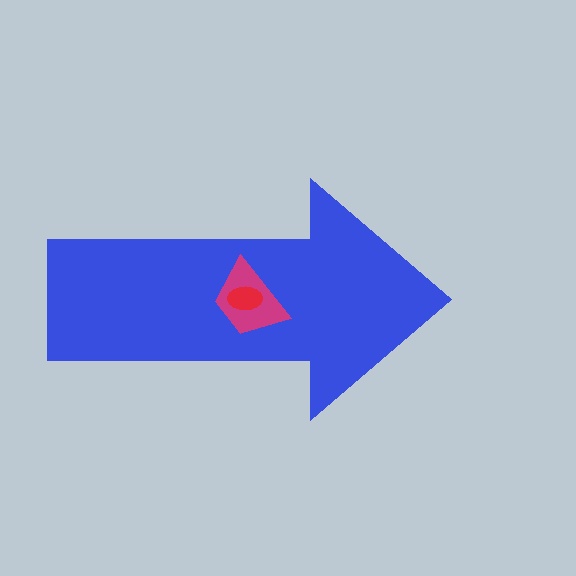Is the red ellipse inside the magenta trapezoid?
Yes.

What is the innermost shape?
The red ellipse.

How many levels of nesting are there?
3.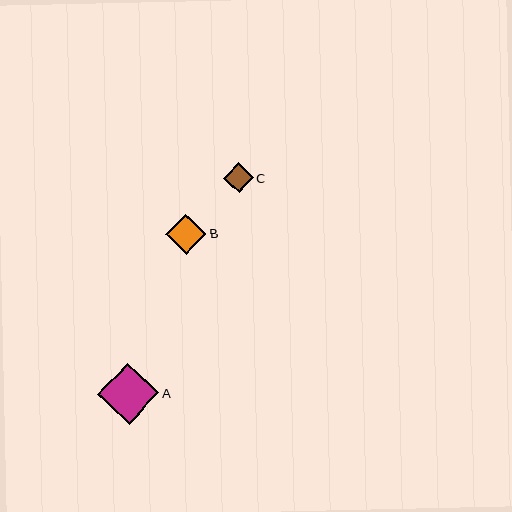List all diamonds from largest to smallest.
From largest to smallest: A, B, C.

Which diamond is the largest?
Diamond A is the largest with a size of approximately 61 pixels.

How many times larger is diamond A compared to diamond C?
Diamond A is approximately 2.1 times the size of diamond C.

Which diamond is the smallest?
Diamond C is the smallest with a size of approximately 30 pixels.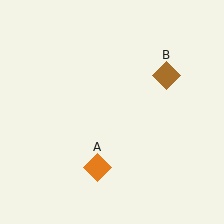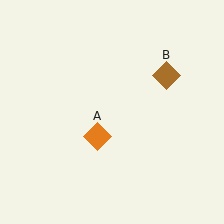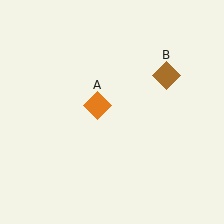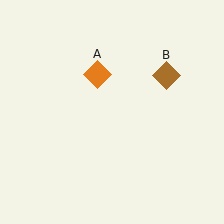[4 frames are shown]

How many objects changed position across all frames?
1 object changed position: orange diamond (object A).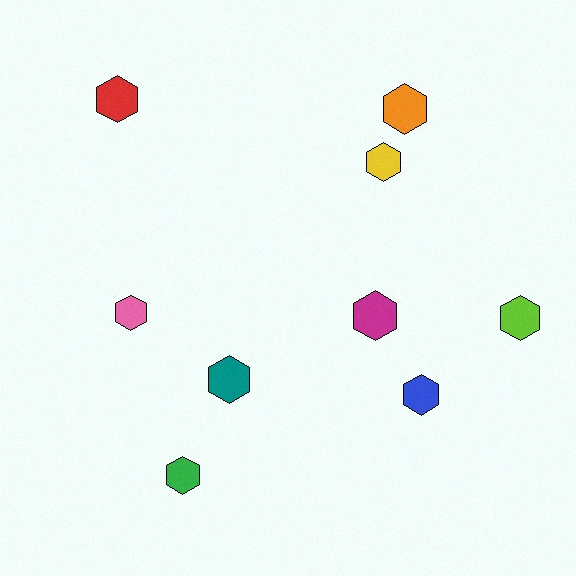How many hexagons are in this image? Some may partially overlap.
There are 9 hexagons.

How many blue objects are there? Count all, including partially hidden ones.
There is 1 blue object.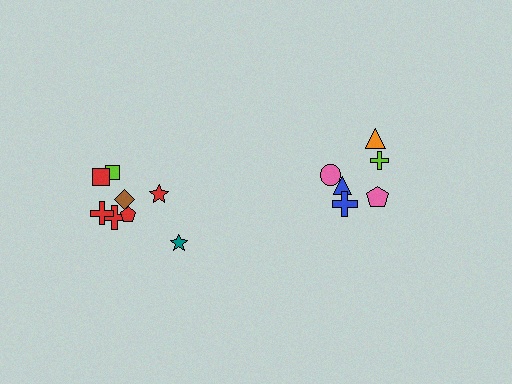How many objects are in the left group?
There are 8 objects.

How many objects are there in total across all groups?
There are 14 objects.